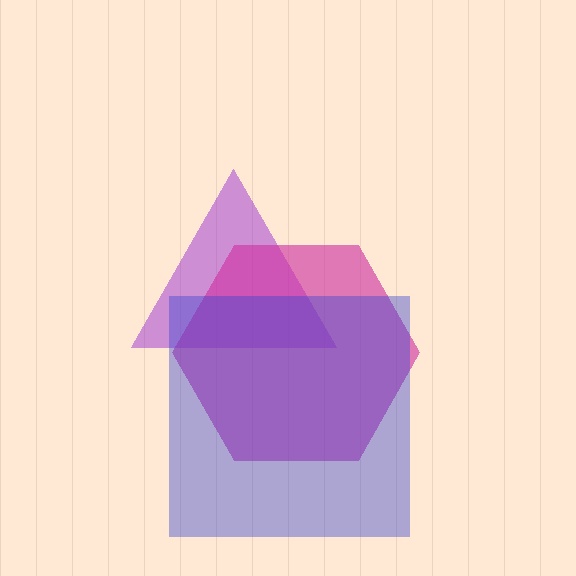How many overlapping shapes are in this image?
There are 3 overlapping shapes in the image.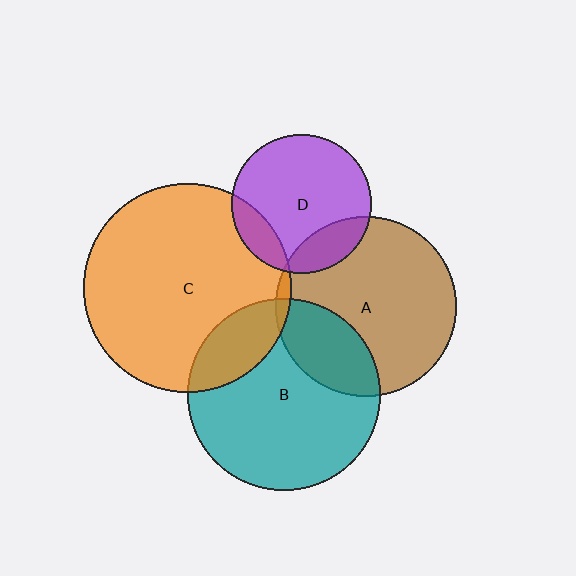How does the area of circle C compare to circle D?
Approximately 2.2 times.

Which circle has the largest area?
Circle C (orange).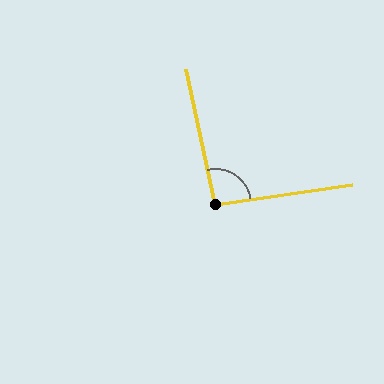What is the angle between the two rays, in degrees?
Approximately 94 degrees.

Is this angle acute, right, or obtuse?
It is approximately a right angle.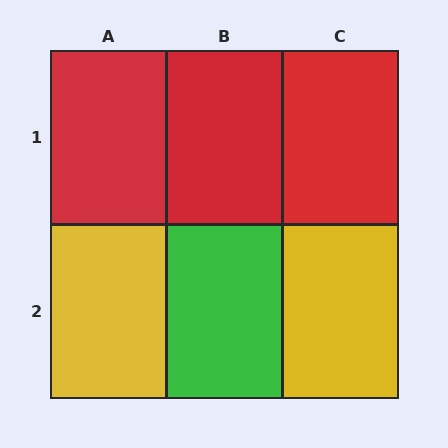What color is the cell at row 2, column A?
Yellow.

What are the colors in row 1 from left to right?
Red, red, red.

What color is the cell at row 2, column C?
Yellow.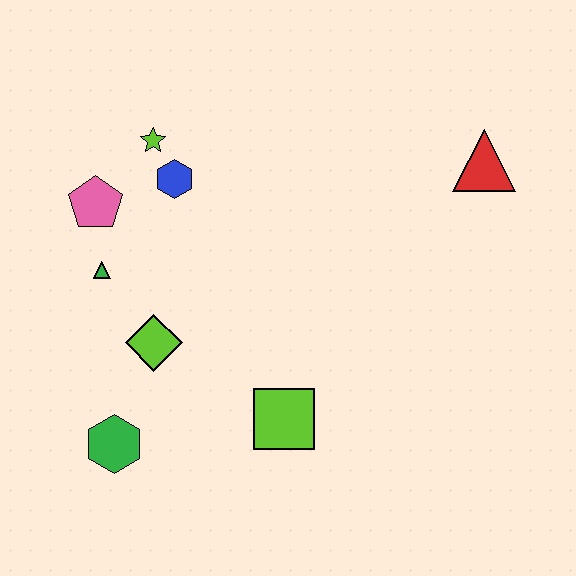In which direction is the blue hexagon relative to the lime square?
The blue hexagon is above the lime square.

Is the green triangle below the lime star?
Yes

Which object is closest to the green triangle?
The pink pentagon is closest to the green triangle.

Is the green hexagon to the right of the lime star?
No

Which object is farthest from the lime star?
The red triangle is farthest from the lime star.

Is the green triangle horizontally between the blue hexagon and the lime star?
No